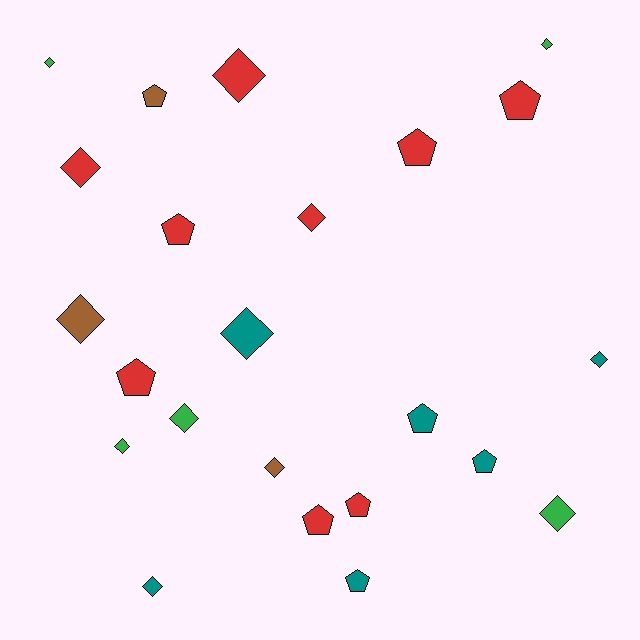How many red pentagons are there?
There are 6 red pentagons.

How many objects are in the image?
There are 23 objects.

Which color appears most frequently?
Red, with 9 objects.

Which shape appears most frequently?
Diamond, with 13 objects.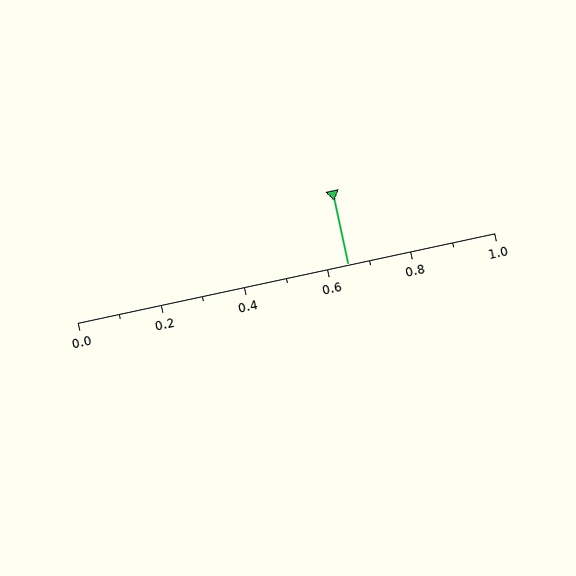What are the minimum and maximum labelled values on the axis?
The axis runs from 0.0 to 1.0.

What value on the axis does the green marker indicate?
The marker indicates approximately 0.65.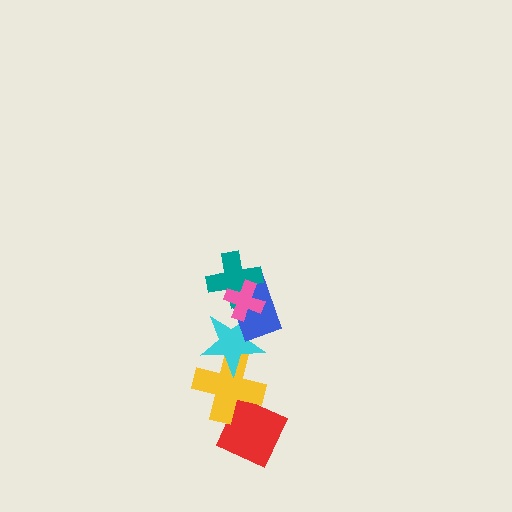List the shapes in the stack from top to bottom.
From top to bottom: the pink cross, the teal cross, the blue rectangle, the cyan star, the yellow cross, the red diamond.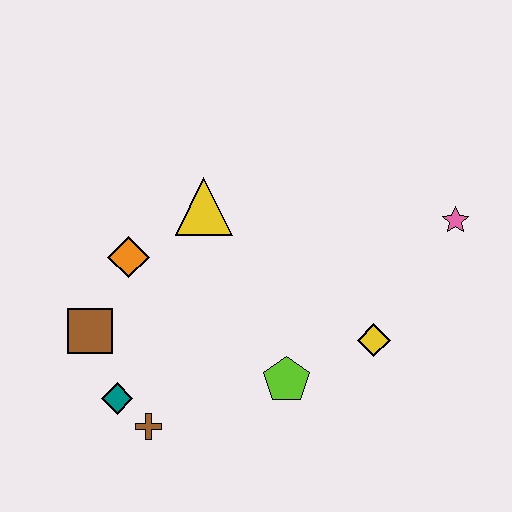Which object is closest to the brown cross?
The teal diamond is closest to the brown cross.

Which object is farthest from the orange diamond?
The pink star is farthest from the orange diamond.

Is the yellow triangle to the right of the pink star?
No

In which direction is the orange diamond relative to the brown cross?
The orange diamond is above the brown cross.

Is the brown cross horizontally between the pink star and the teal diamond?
Yes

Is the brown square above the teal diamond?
Yes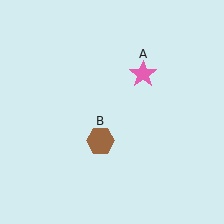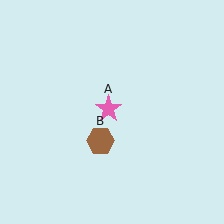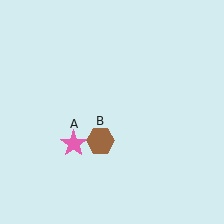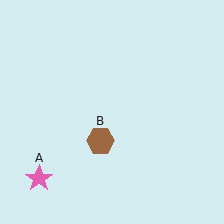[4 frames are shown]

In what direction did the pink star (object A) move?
The pink star (object A) moved down and to the left.